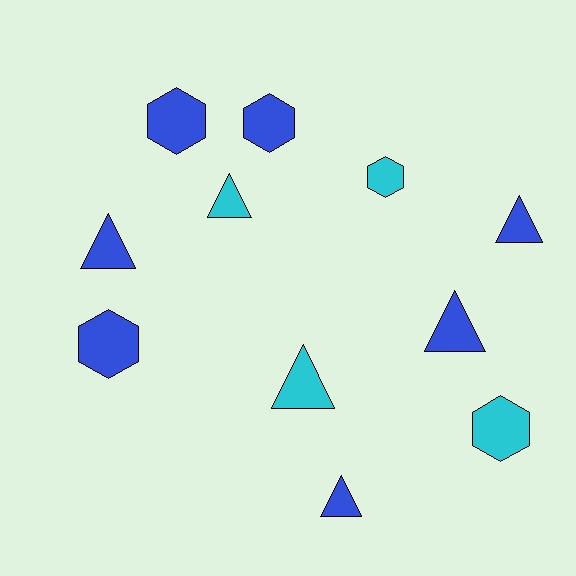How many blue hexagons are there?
There are 3 blue hexagons.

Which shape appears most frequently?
Triangle, with 6 objects.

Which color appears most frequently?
Blue, with 7 objects.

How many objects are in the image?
There are 11 objects.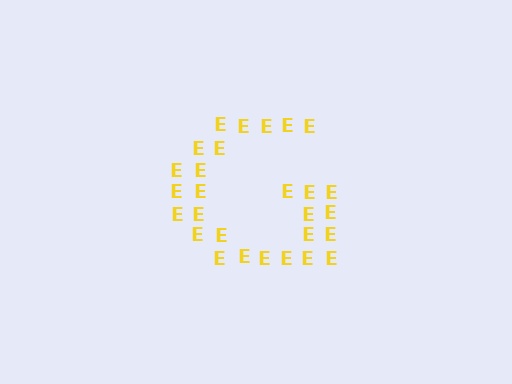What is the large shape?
The large shape is the letter G.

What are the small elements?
The small elements are letter E's.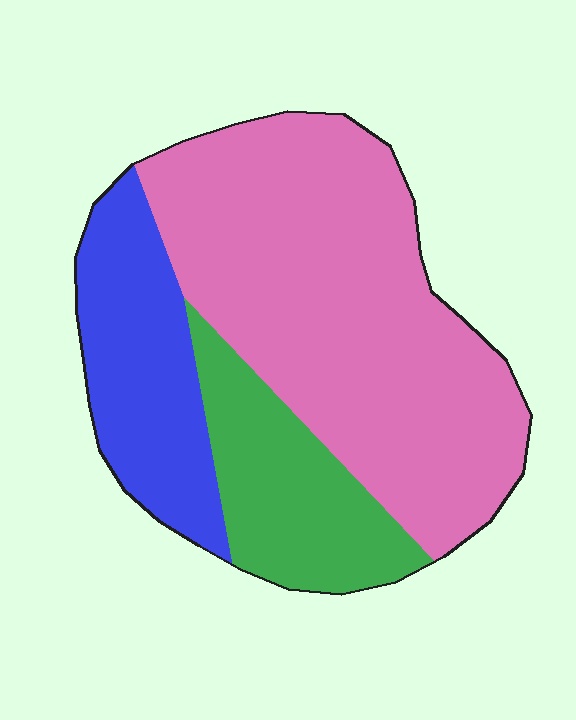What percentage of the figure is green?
Green takes up about one fifth (1/5) of the figure.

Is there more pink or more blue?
Pink.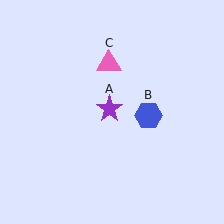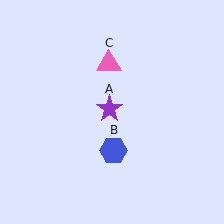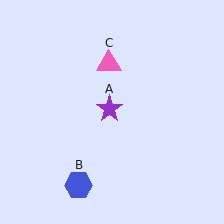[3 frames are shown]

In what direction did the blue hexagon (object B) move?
The blue hexagon (object B) moved down and to the left.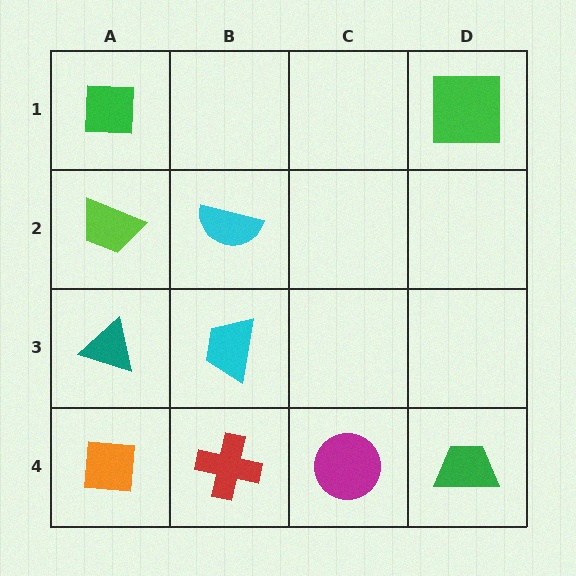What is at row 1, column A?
A green square.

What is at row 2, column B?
A cyan semicircle.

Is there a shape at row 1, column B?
No, that cell is empty.